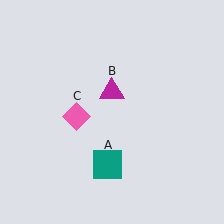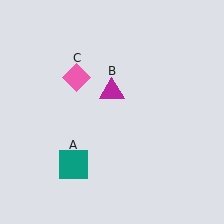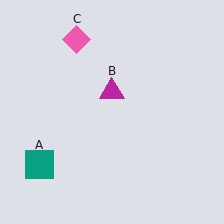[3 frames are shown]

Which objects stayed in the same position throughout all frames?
Magenta triangle (object B) remained stationary.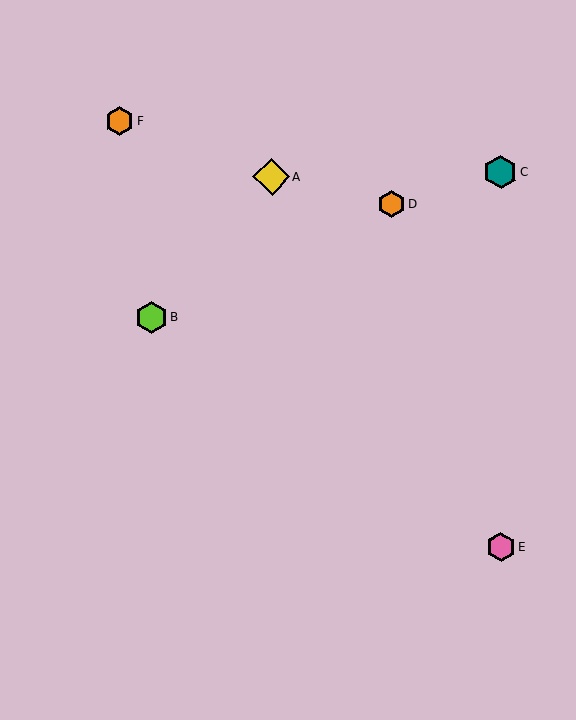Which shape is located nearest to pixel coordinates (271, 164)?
The yellow diamond (labeled A) at (271, 177) is nearest to that location.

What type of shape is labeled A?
Shape A is a yellow diamond.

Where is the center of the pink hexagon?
The center of the pink hexagon is at (501, 547).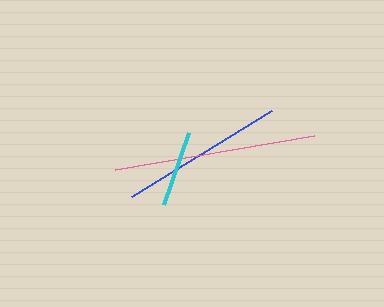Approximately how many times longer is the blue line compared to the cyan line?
The blue line is approximately 2.2 times the length of the cyan line.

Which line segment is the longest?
The pink line is the longest at approximately 202 pixels.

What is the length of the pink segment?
The pink segment is approximately 202 pixels long.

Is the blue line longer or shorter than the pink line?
The pink line is longer than the blue line.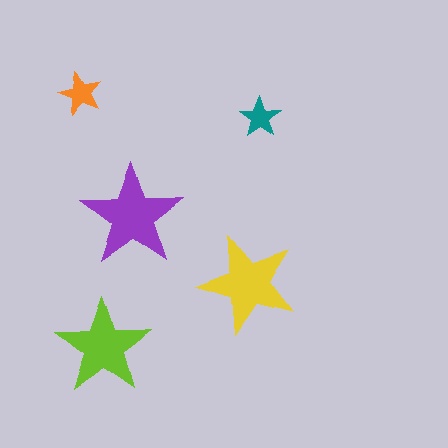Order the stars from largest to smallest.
the purple one, the yellow one, the lime one, the orange one, the teal one.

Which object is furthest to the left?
The orange star is leftmost.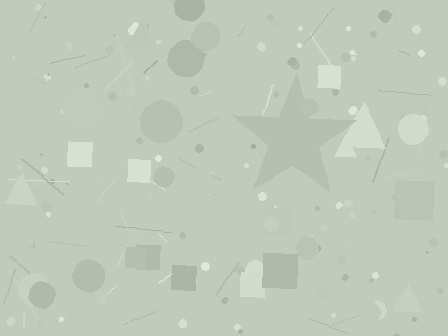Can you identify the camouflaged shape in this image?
The camouflaged shape is a star.